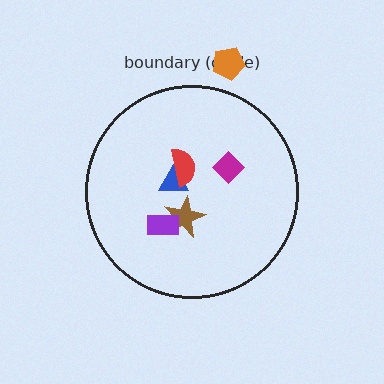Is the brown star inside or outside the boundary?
Inside.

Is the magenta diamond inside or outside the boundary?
Inside.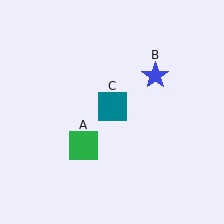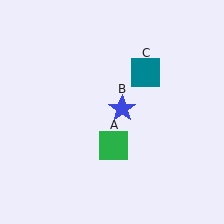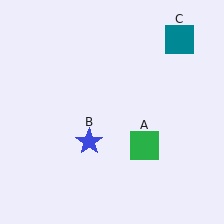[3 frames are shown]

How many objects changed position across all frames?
3 objects changed position: green square (object A), blue star (object B), teal square (object C).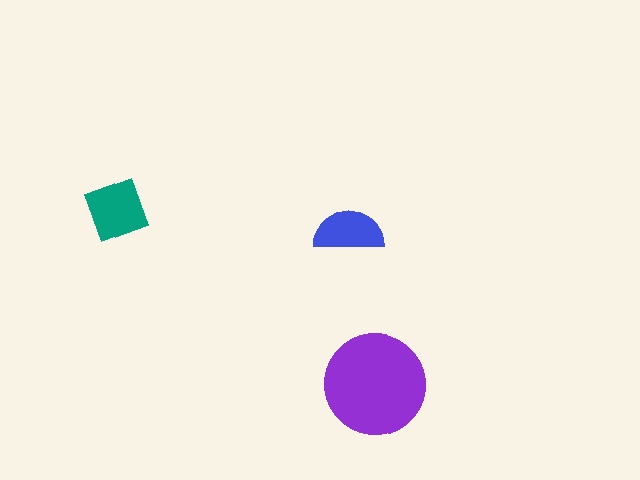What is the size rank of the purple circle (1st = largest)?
1st.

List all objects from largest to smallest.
The purple circle, the teal diamond, the blue semicircle.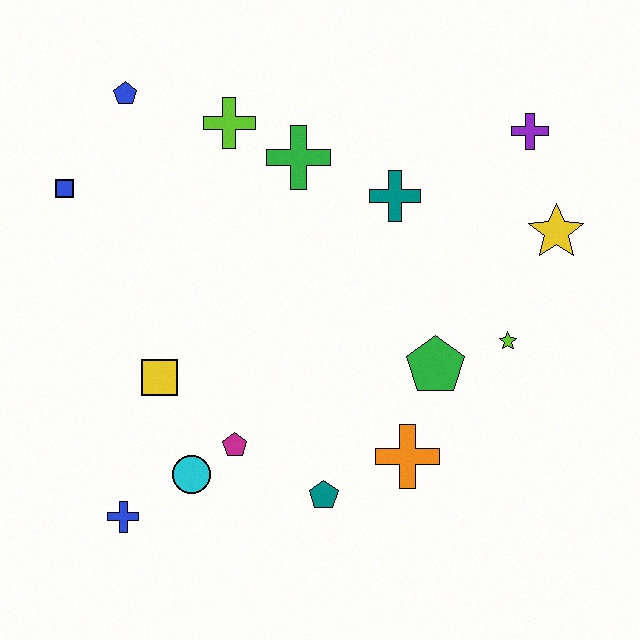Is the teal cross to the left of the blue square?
No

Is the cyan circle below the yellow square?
Yes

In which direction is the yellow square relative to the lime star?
The yellow square is to the left of the lime star.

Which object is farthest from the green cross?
The blue cross is farthest from the green cross.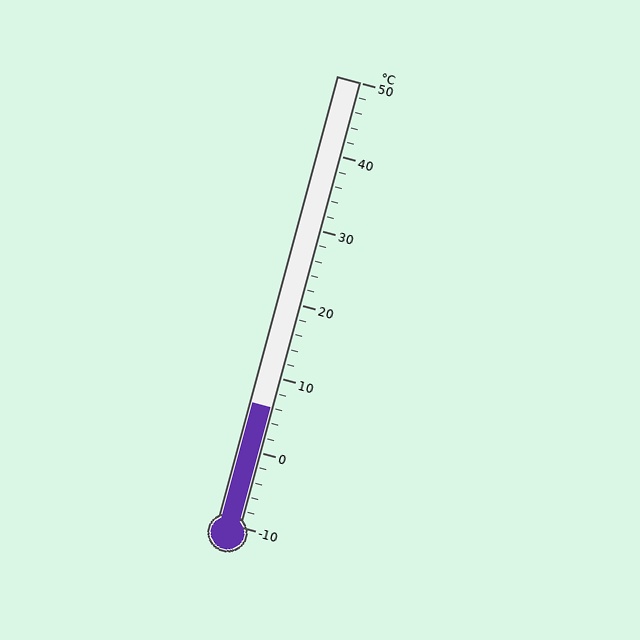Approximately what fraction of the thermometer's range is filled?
The thermometer is filled to approximately 25% of its range.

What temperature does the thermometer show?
The thermometer shows approximately 6°C.